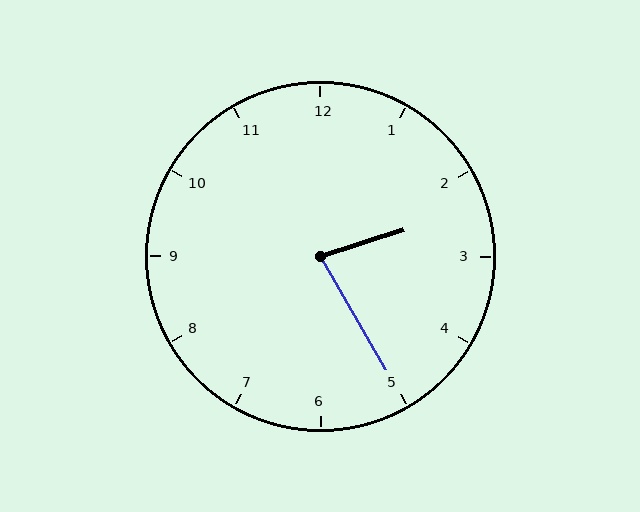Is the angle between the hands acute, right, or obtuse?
It is acute.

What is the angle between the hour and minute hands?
Approximately 78 degrees.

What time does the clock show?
2:25.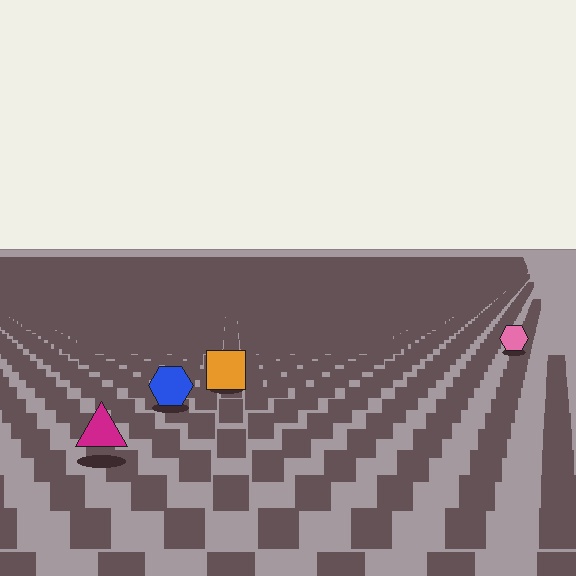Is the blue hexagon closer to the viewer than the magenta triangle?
No. The magenta triangle is closer — you can tell from the texture gradient: the ground texture is coarser near it.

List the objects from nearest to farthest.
From nearest to farthest: the magenta triangle, the blue hexagon, the orange square, the pink hexagon.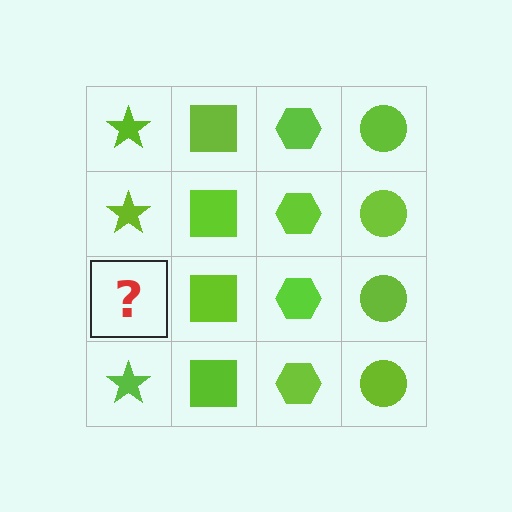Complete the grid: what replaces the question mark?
The question mark should be replaced with a lime star.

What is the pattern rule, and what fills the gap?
The rule is that each column has a consistent shape. The gap should be filled with a lime star.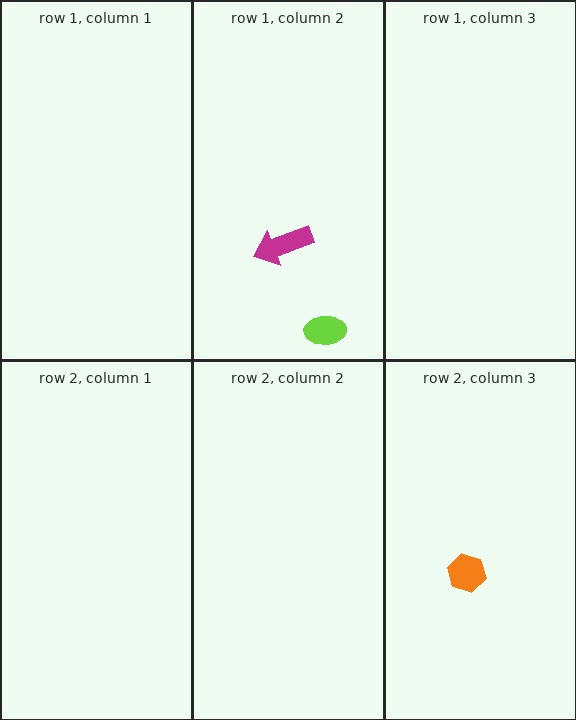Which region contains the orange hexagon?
The row 2, column 3 region.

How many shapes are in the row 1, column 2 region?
2.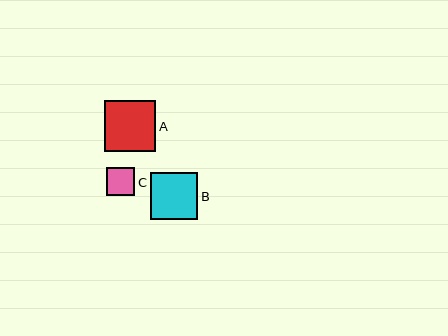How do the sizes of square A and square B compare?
Square A and square B are approximately the same size.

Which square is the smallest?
Square C is the smallest with a size of approximately 28 pixels.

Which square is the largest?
Square A is the largest with a size of approximately 51 pixels.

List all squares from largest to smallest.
From largest to smallest: A, B, C.